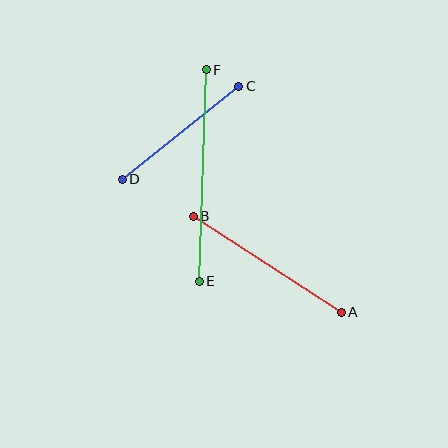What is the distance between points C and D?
The distance is approximately 149 pixels.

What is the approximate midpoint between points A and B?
The midpoint is at approximately (267, 264) pixels.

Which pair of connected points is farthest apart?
Points E and F are farthest apart.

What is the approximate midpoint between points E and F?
The midpoint is at approximately (203, 175) pixels.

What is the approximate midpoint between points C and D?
The midpoint is at approximately (180, 133) pixels.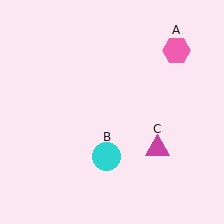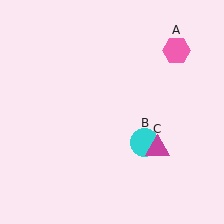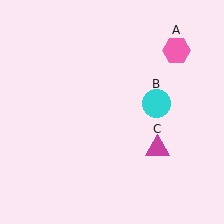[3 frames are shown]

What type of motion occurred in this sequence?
The cyan circle (object B) rotated counterclockwise around the center of the scene.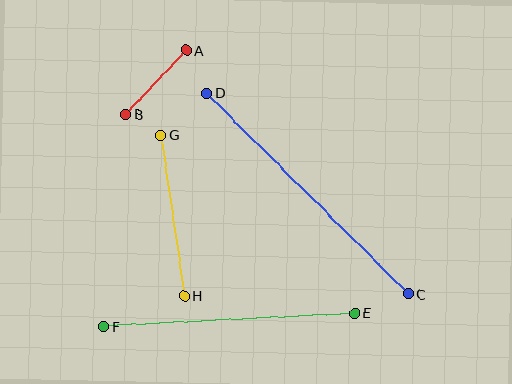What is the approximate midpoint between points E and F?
The midpoint is at approximately (229, 320) pixels.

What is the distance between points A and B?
The distance is approximately 89 pixels.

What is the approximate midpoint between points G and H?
The midpoint is at approximately (172, 216) pixels.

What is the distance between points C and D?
The distance is approximately 285 pixels.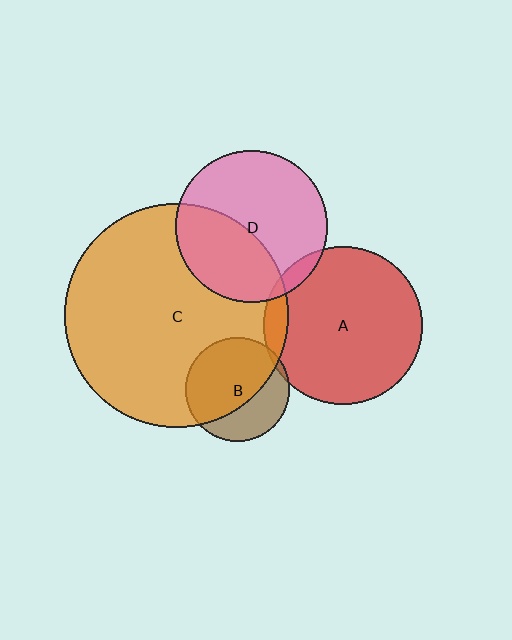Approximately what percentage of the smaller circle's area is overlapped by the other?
Approximately 40%.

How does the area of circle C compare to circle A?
Approximately 2.0 times.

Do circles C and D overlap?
Yes.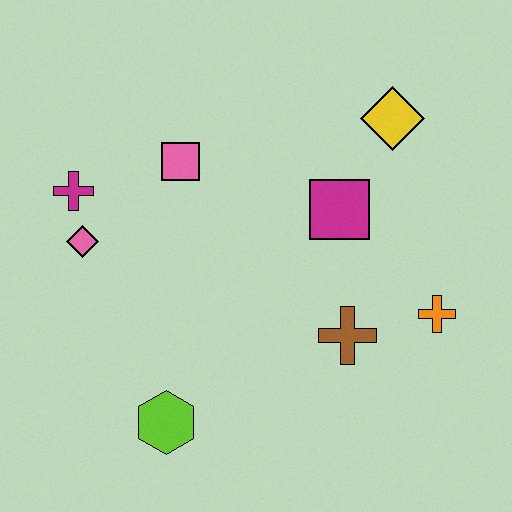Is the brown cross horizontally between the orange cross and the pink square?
Yes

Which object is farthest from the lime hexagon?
The yellow diamond is farthest from the lime hexagon.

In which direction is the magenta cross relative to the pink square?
The magenta cross is to the left of the pink square.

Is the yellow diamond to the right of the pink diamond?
Yes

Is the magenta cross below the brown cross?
No